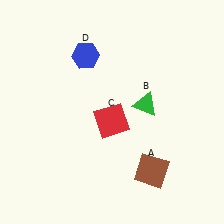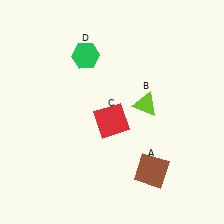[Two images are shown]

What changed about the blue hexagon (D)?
In Image 1, D is blue. In Image 2, it changed to green.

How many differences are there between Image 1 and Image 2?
There are 2 differences between the two images.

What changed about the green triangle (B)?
In Image 1, B is green. In Image 2, it changed to lime.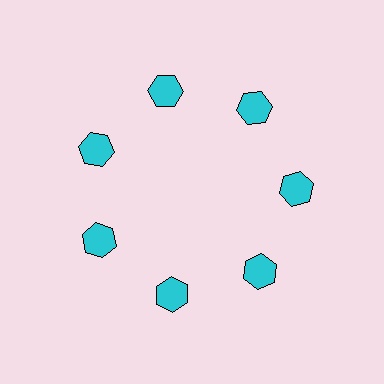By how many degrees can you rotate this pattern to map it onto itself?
The pattern maps onto itself every 51 degrees of rotation.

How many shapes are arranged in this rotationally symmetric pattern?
There are 7 shapes, arranged in 7 groups of 1.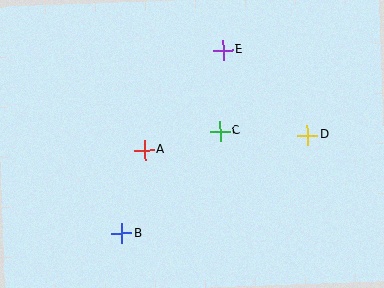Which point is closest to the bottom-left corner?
Point B is closest to the bottom-left corner.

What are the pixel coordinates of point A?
Point A is at (144, 150).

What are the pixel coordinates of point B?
Point B is at (122, 233).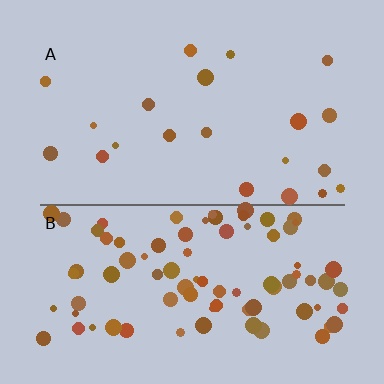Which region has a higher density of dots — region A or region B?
B (the bottom).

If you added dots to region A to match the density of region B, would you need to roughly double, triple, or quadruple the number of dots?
Approximately quadruple.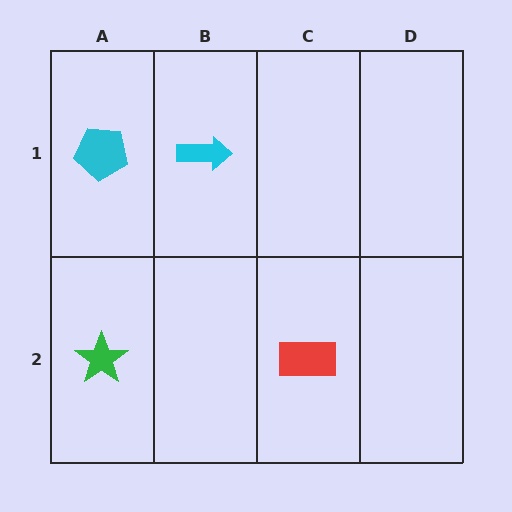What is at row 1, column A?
A cyan pentagon.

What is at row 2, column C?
A red rectangle.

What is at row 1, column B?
A cyan arrow.